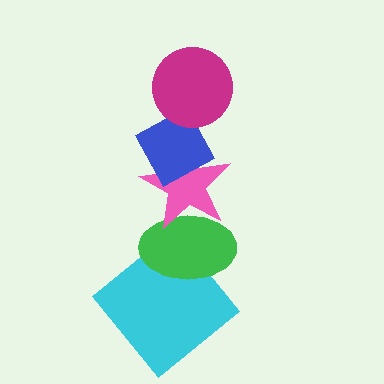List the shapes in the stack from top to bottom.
From top to bottom: the magenta circle, the blue diamond, the pink star, the green ellipse, the cyan diamond.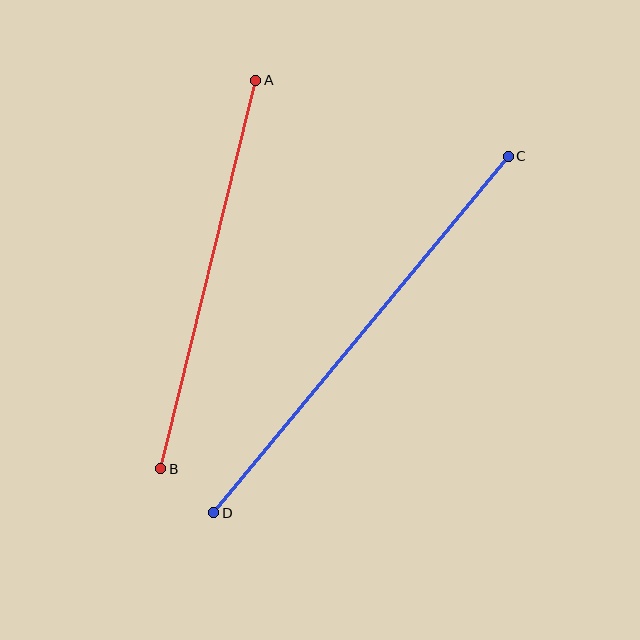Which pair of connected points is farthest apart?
Points C and D are farthest apart.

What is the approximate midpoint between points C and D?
The midpoint is at approximately (361, 335) pixels.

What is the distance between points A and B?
The distance is approximately 400 pixels.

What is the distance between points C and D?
The distance is approximately 463 pixels.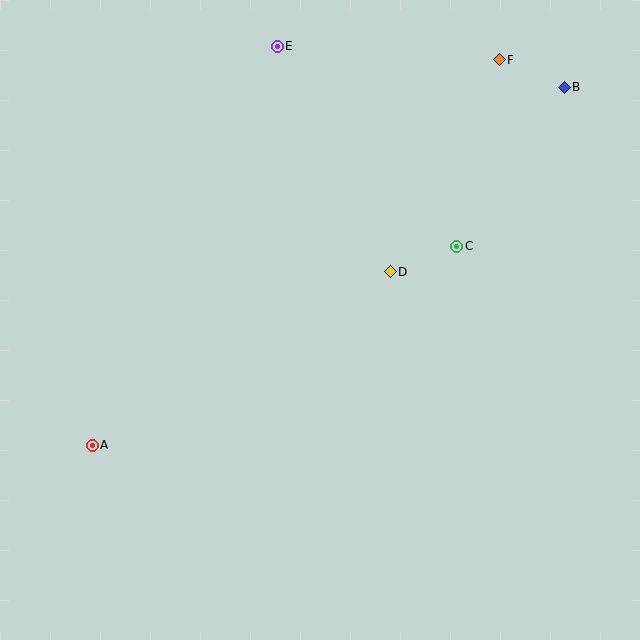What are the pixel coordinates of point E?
Point E is at (277, 46).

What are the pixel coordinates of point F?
Point F is at (499, 60).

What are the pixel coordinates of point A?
Point A is at (92, 445).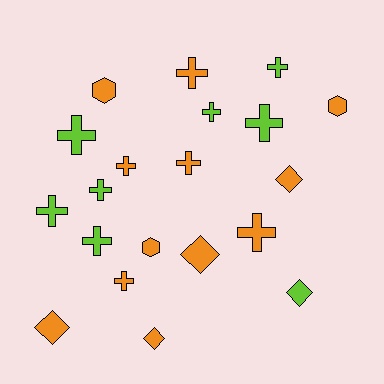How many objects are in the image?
There are 20 objects.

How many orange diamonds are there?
There are 4 orange diamonds.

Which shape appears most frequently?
Cross, with 12 objects.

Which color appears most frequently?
Orange, with 12 objects.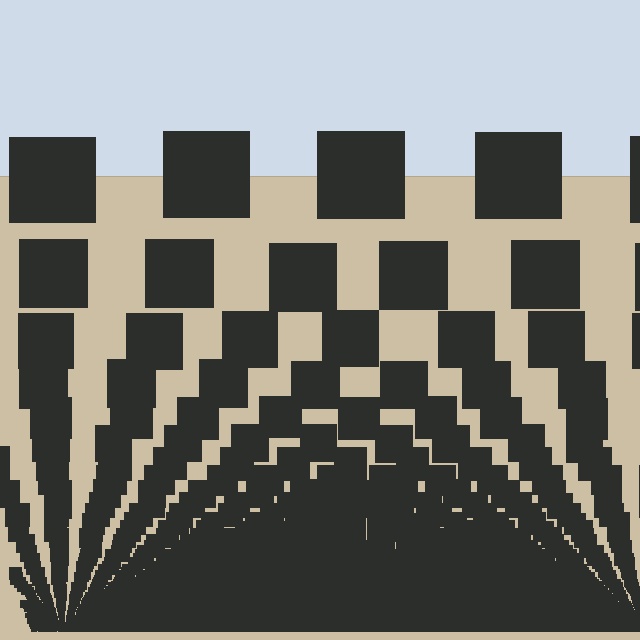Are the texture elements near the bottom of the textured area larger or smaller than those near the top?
Smaller. The gradient is inverted — elements near the bottom are smaller and denser.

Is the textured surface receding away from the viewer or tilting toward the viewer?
The surface appears to tilt toward the viewer. Texture elements get larger and sparser toward the top.